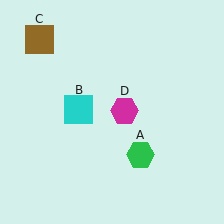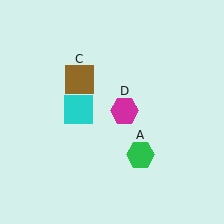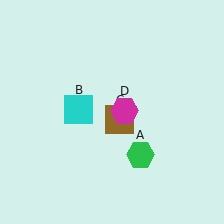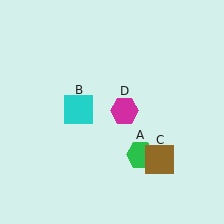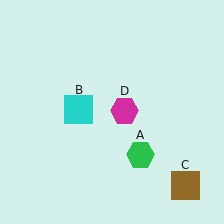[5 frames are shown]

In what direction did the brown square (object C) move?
The brown square (object C) moved down and to the right.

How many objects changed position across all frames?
1 object changed position: brown square (object C).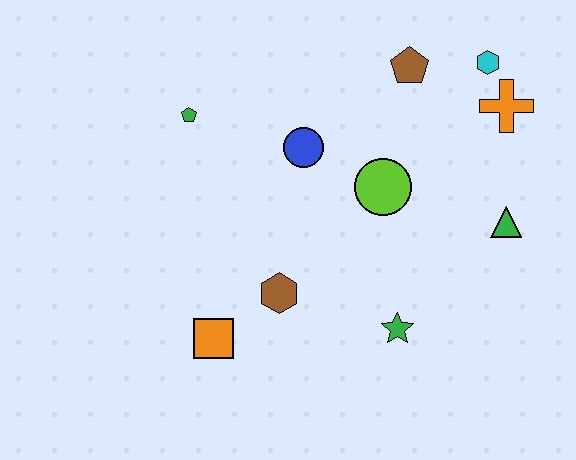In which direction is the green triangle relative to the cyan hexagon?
The green triangle is below the cyan hexagon.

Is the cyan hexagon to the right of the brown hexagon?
Yes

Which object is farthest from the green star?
The green pentagon is farthest from the green star.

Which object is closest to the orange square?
The brown hexagon is closest to the orange square.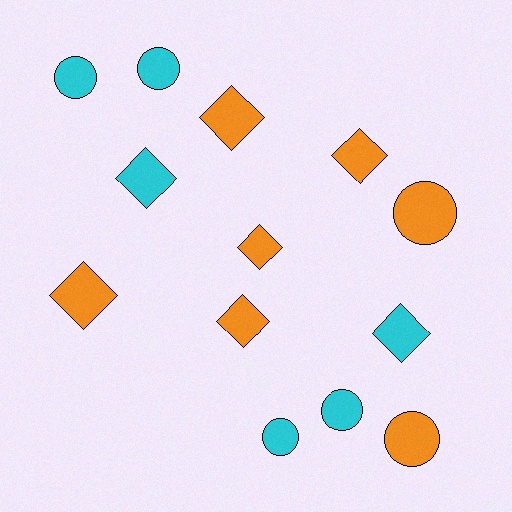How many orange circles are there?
There are 2 orange circles.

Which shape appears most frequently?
Diamond, with 7 objects.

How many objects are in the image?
There are 13 objects.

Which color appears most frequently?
Orange, with 7 objects.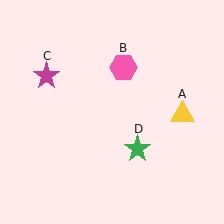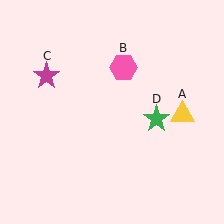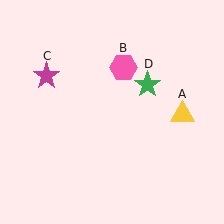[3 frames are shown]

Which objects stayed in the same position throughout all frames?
Yellow triangle (object A) and pink hexagon (object B) and magenta star (object C) remained stationary.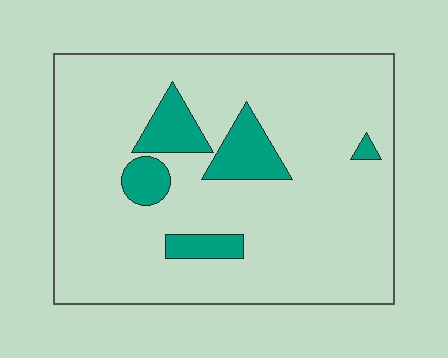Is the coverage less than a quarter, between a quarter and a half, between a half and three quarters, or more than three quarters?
Less than a quarter.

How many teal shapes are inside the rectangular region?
5.